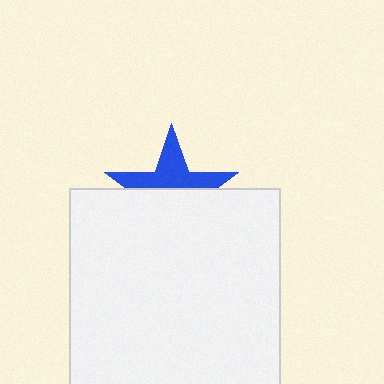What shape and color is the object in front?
The object in front is a white square.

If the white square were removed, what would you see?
You would see the complete blue star.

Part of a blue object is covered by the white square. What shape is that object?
It is a star.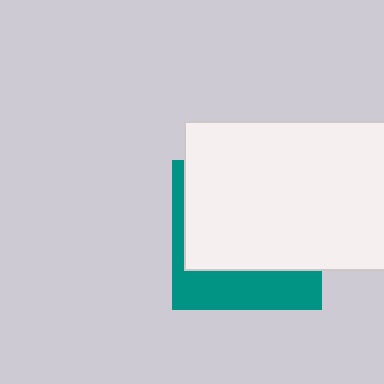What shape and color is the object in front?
The object in front is a white rectangle.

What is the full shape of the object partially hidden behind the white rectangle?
The partially hidden object is a teal square.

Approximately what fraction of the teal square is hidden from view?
Roughly 69% of the teal square is hidden behind the white rectangle.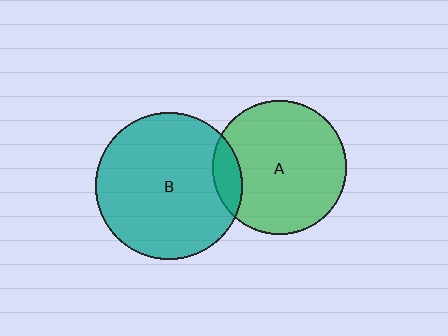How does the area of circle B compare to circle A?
Approximately 1.2 times.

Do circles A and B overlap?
Yes.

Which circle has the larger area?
Circle B (teal).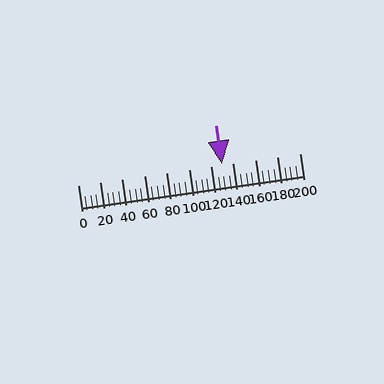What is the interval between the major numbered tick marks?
The major tick marks are spaced 20 units apart.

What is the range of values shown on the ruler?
The ruler shows values from 0 to 200.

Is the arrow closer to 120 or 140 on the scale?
The arrow is closer to 140.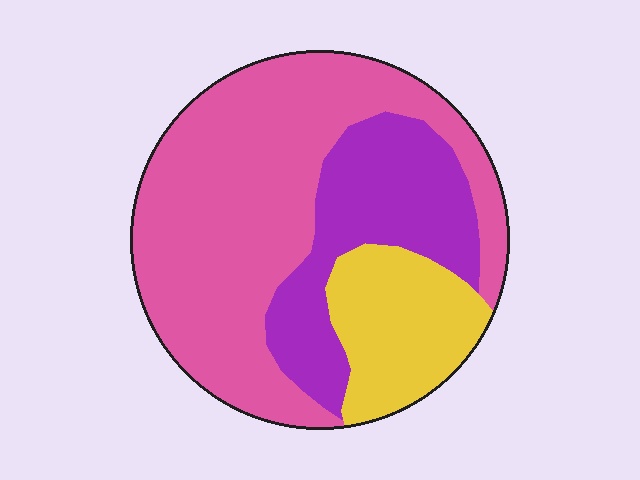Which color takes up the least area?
Yellow, at roughly 20%.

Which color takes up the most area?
Pink, at roughly 55%.